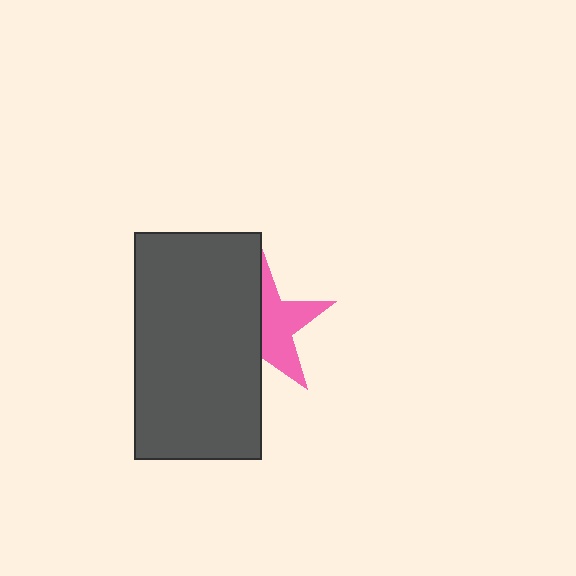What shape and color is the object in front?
The object in front is a dark gray rectangle.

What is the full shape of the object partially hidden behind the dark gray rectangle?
The partially hidden object is a pink star.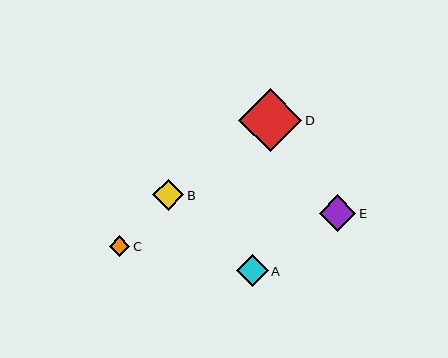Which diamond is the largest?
Diamond D is the largest with a size of approximately 63 pixels.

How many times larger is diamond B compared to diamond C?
Diamond B is approximately 1.5 times the size of diamond C.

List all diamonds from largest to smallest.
From largest to smallest: D, E, A, B, C.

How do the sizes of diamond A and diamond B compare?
Diamond A and diamond B are approximately the same size.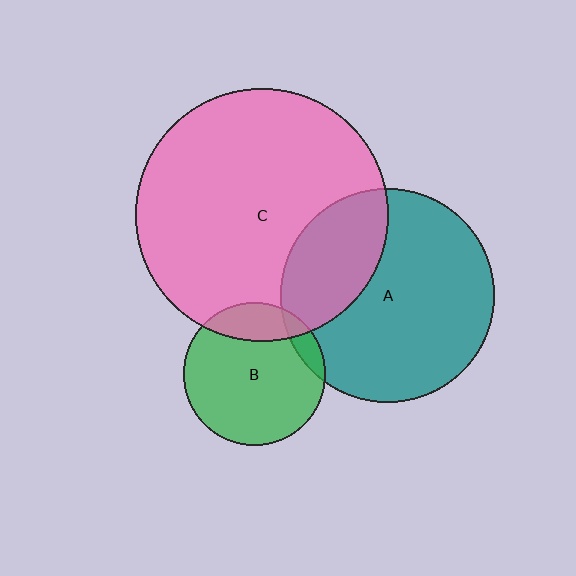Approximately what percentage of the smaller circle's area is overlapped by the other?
Approximately 20%.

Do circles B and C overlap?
Yes.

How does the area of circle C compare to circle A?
Approximately 1.4 times.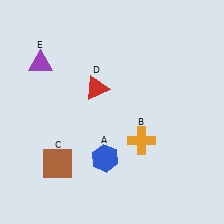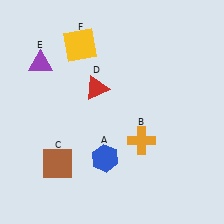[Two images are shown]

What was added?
A yellow square (F) was added in Image 2.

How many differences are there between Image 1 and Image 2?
There is 1 difference between the two images.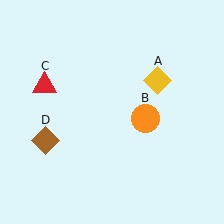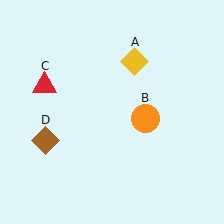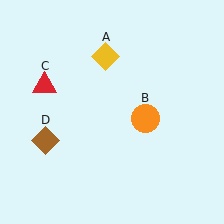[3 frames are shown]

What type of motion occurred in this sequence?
The yellow diamond (object A) rotated counterclockwise around the center of the scene.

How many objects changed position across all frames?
1 object changed position: yellow diamond (object A).